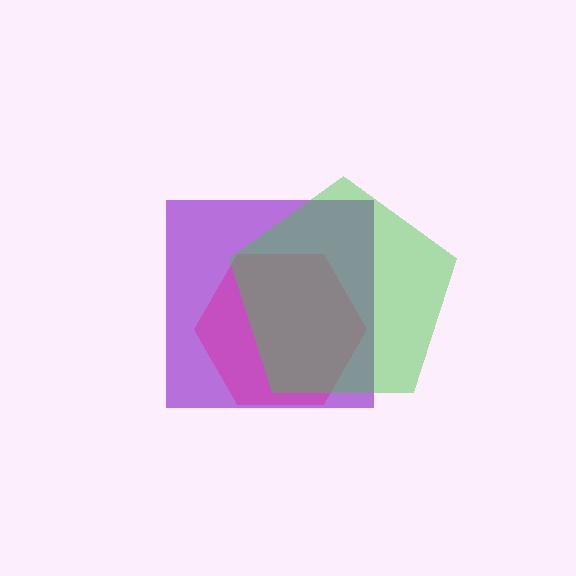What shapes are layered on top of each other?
The layered shapes are: a purple square, a magenta hexagon, a green pentagon.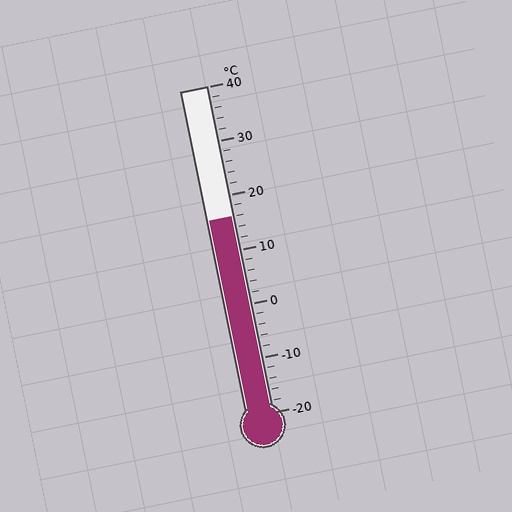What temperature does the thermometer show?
The thermometer shows approximately 16°C.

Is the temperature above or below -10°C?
The temperature is above -10°C.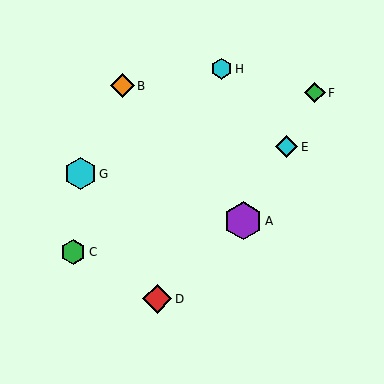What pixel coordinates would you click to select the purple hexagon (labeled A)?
Click at (243, 221) to select the purple hexagon A.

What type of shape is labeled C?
Shape C is a green hexagon.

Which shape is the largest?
The purple hexagon (labeled A) is the largest.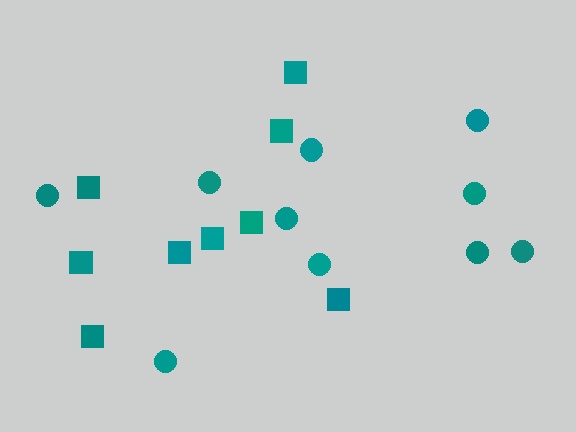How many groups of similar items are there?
There are 2 groups: one group of squares (9) and one group of circles (10).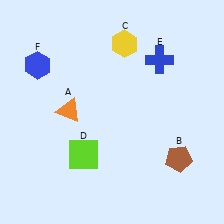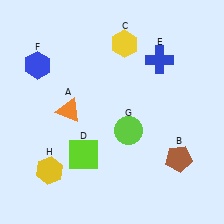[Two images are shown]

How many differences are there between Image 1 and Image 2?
There are 2 differences between the two images.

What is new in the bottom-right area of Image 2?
A lime circle (G) was added in the bottom-right area of Image 2.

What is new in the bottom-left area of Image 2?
A yellow hexagon (H) was added in the bottom-left area of Image 2.